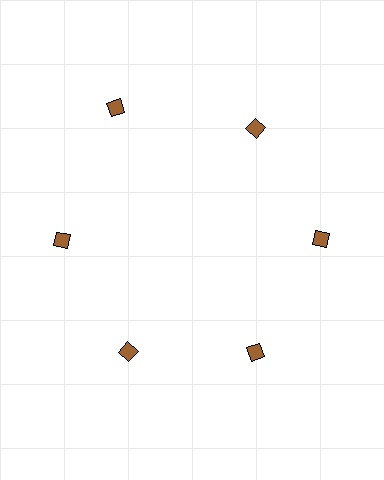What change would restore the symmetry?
The symmetry would be restored by moving it inward, back onto the ring so that all 6 diamonds sit at equal angles and equal distance from the center.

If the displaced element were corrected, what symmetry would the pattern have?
It would have 6-fold rotational symmetry — the pattern would map onto itself every 60 degrees.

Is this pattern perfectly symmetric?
No. The 6 brown diamonds are arranged in a ring, but one element near the 11 o'clock position is pushed outward from the center, breaking the 6-fold rotational symmetry.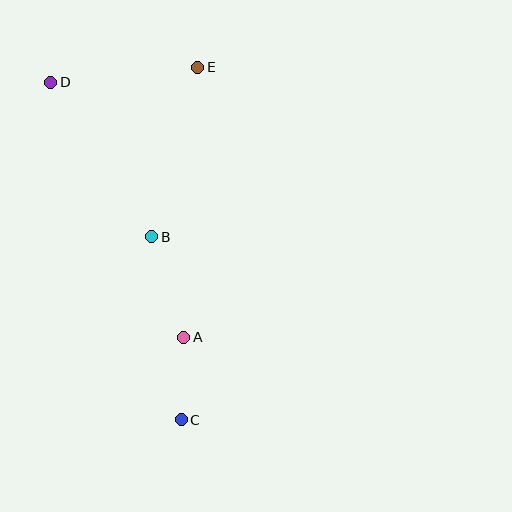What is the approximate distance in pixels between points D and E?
The distance between D and E is approximately 148 pixels.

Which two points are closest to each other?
Points A and C are closest to each other.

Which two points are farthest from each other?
Points C and D are farthest from each other.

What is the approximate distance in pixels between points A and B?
The distance between A and B is approximately 105 pixels.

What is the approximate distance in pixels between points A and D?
The distance between A and D is approximately 288 pixels.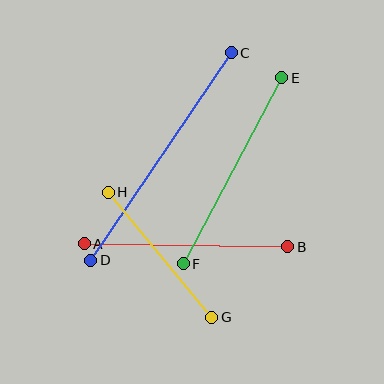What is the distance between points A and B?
The distance is approximately 204 pixels.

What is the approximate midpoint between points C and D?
The midpoint is at approximately (161, 157) pixels.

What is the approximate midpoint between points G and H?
The midpoint is at approximately (160, 255) pixels.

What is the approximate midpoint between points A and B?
The midpoint is at approximately (186, 245) pixels.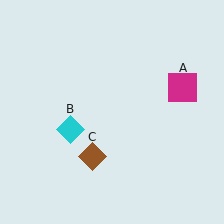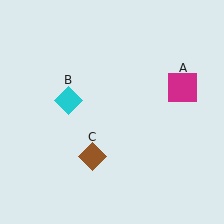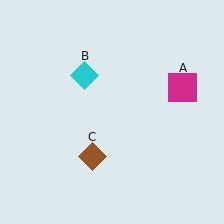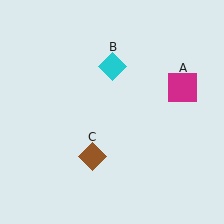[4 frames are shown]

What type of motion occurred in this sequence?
The cyan diamond (object B) rotated clockwise around the center of the scene.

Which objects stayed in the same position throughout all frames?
Magenta square (object A) and brown diamond (object C) remained stationary.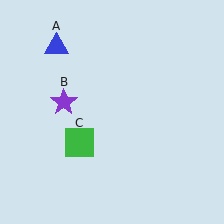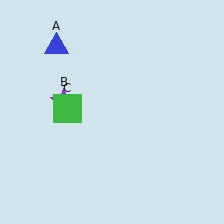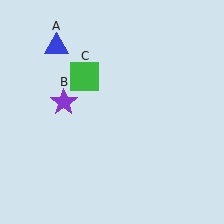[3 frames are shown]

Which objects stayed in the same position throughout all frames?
Blue triangle (object A) and purple star (object B) remained stationary.